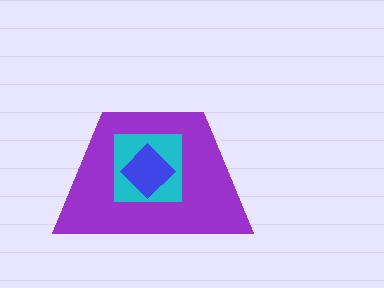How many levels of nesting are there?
3.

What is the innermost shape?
The blue diamond.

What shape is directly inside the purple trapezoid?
The cyan square.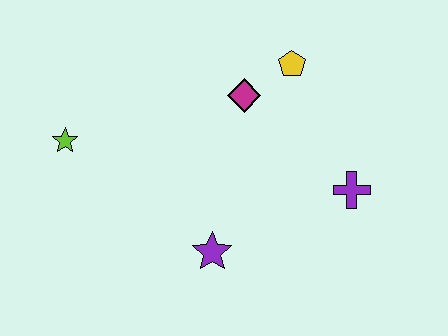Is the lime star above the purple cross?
Yes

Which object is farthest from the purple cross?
The lime star is farthest from the purple cross.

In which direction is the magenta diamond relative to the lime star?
The magenta diamond is to the right of the lime star.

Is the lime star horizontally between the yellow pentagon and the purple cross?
No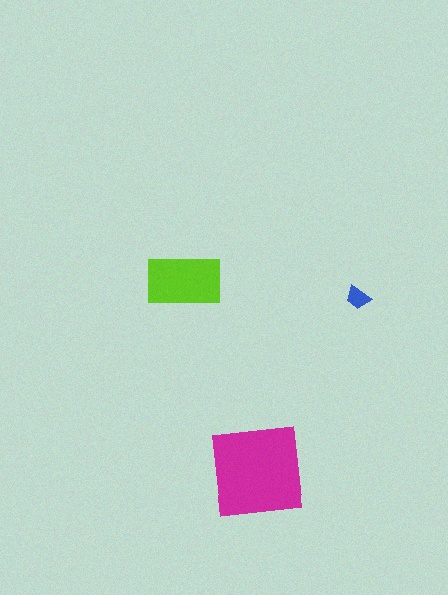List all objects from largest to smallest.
The magenta square, the lime rectangle, the blue trapezoid.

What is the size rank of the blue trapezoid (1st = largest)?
3rd.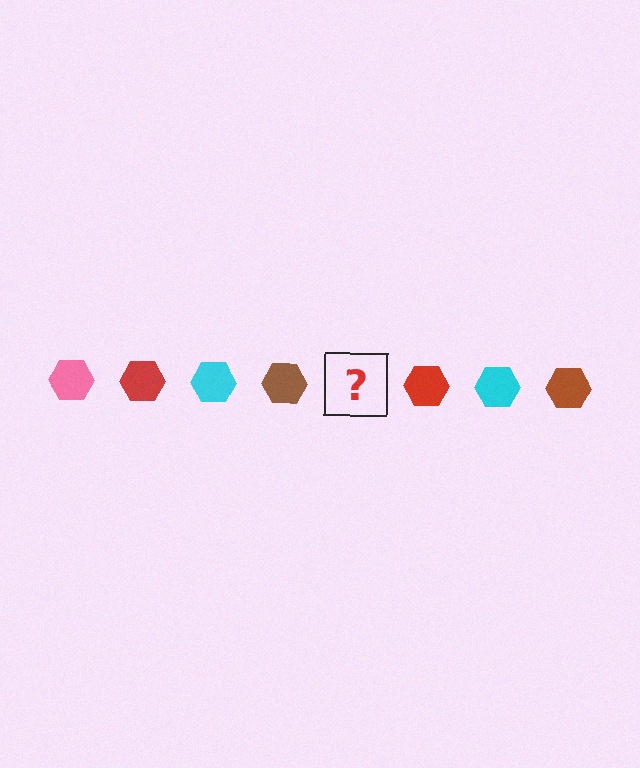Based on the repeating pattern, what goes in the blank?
The blank should be a pink hexagon.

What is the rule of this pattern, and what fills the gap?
The rule is that the pattern cycles through pink, red, cyan, brown hexagons. The gap should be filled with a pink hexagon.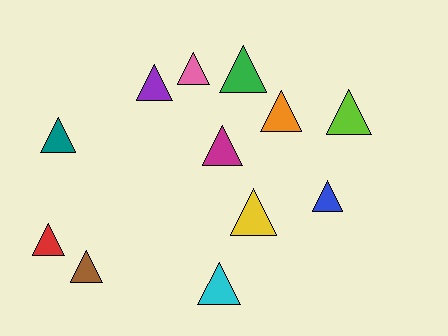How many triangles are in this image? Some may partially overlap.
There are 12 triangles.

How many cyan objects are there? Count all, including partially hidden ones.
There is 1 cyan object.